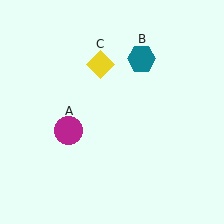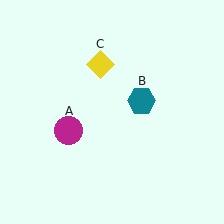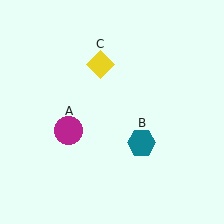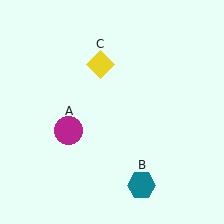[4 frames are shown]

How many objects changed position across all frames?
1 object changed position: teal hexagon (object B).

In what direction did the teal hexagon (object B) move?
The teal hexagon (object B) moved down.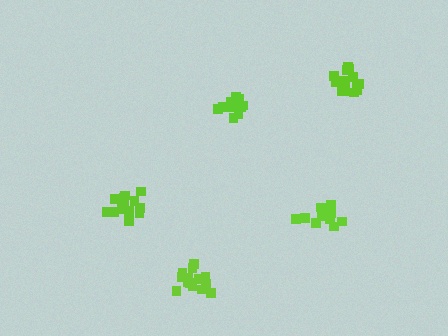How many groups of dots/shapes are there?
There are 5 groups.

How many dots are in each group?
Group 1: 11 dots, Group 2: 13 dots, Group 3: 15 dots, Group 4: 14 dots, Group 5: 14 dots (67 total).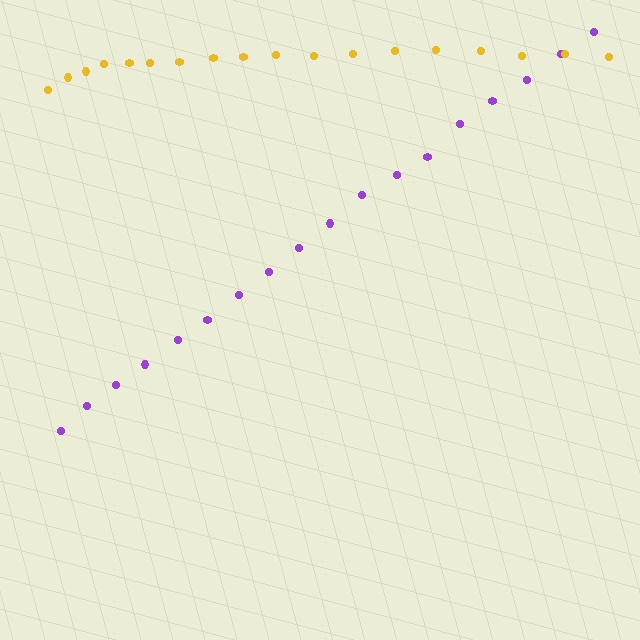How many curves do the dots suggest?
There are 2 distinct paths.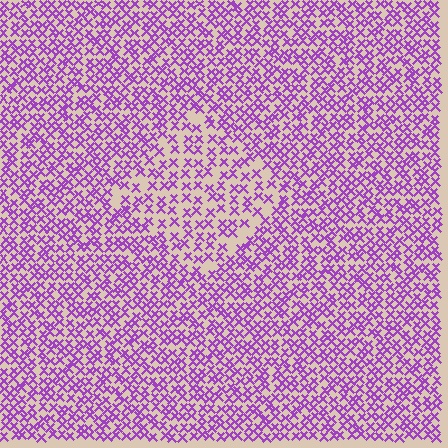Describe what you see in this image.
The image contains small purple elements arranged at two different densities. A diamond-shaped region is visible where the elements are less densely packed than the surrounding area.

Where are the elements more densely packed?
The elements are more densely packed outside the diamond boundary.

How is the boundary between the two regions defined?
The boundary is defined by a change in element density (approximately 1.6x ratio). All elements are the same color, size, and shape.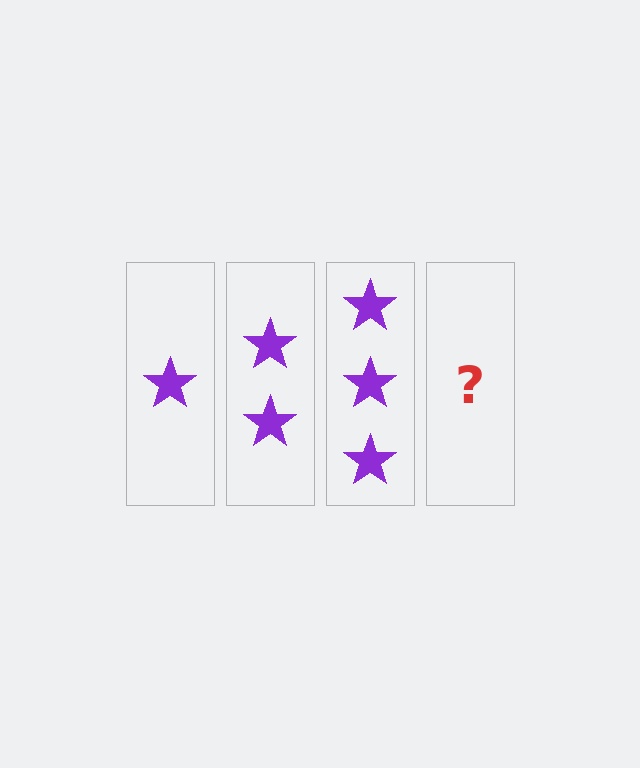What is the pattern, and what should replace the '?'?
The pattern is that each step adds one more star. The '?' should be 4 stars.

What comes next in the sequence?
The next element should be 4 stars.